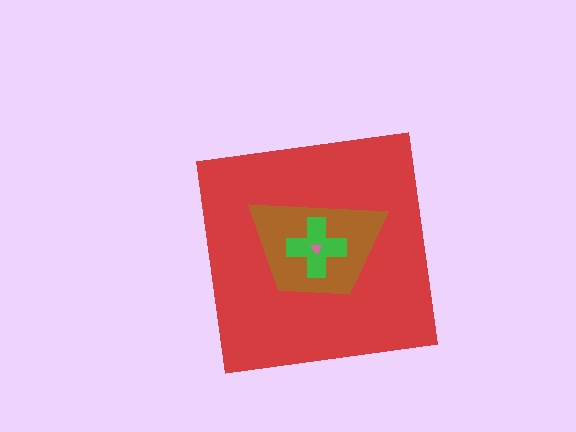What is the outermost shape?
The red square.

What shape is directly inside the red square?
The brown trapezoid.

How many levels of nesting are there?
4.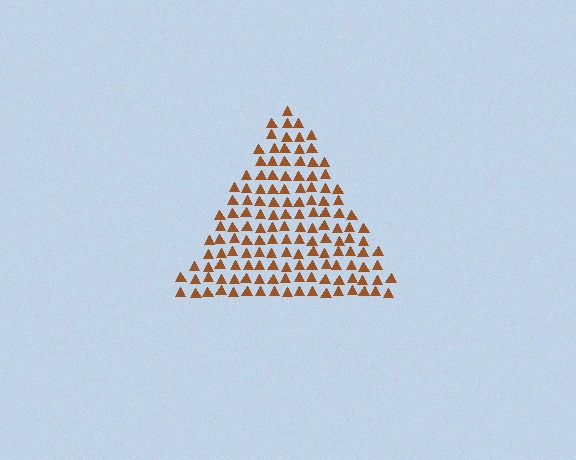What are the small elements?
The small elements are triangles.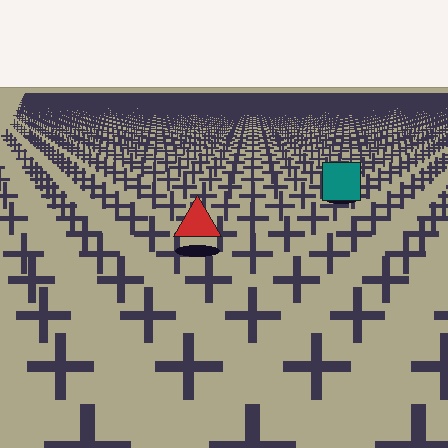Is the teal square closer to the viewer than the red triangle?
No. The red triangle is closer — you can tell from the texture gradient: the ground texture is coarser near it.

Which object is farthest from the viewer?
The teal square is farthest from the viewer. It appears smaller and the ground texture around it is denser.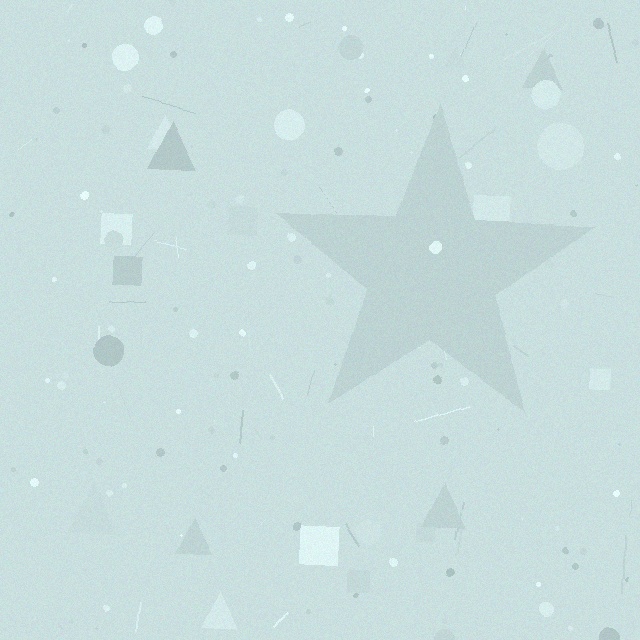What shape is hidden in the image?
A star is hidden in the image.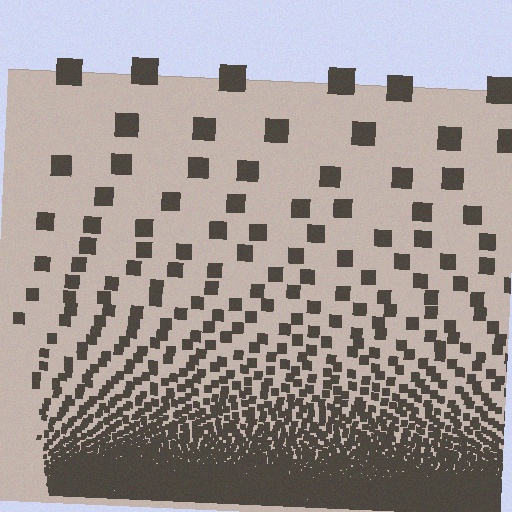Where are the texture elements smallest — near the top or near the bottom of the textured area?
Near the bottom.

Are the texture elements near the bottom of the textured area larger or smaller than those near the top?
Smaller. The gradient is inverted — elements near the bottom are smaller and denser.